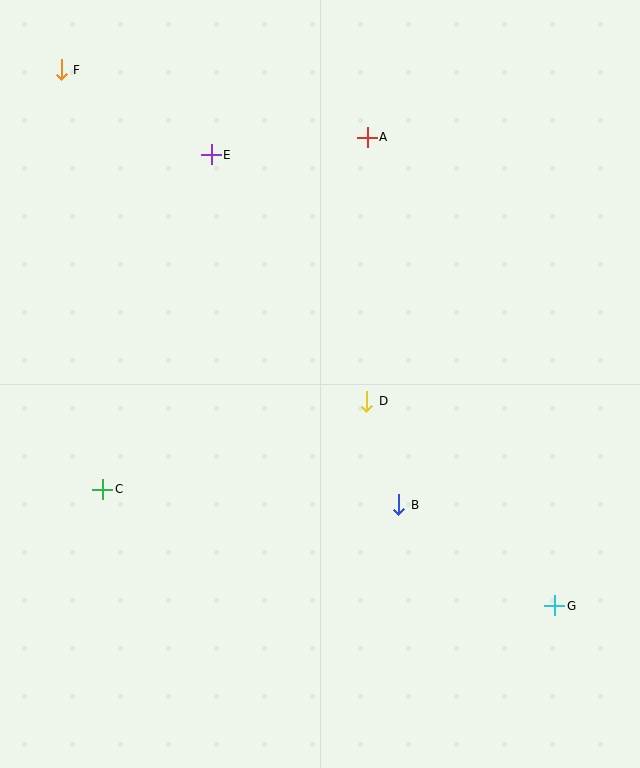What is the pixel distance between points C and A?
The distance between C and A is 440 pixels.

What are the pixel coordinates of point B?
Point B is at (399, 505).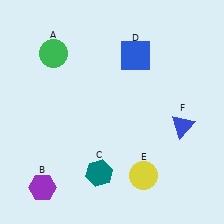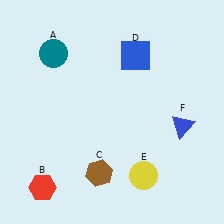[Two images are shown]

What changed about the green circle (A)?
In Image 1, A is green. In Image 2, it changed to teal.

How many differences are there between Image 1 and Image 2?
There are 3 differences between the two images.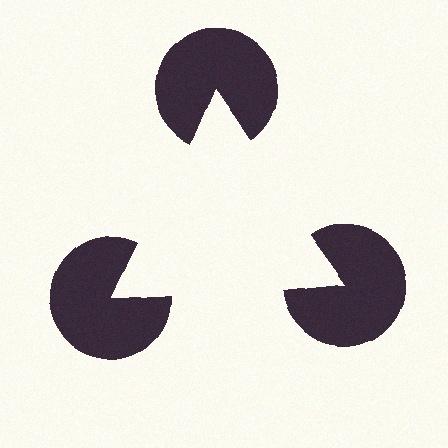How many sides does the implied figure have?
3 sides.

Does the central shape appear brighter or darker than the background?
It typically appears slightly brighter than the background, even though no actual brightness change is drawn.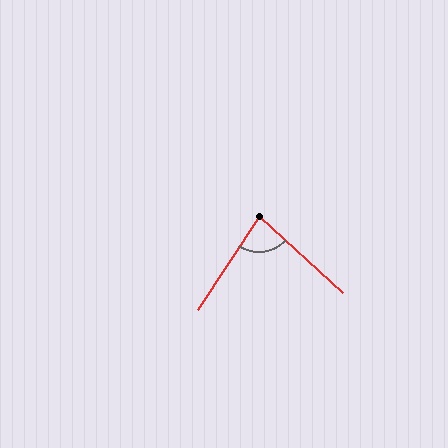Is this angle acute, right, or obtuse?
It is acute.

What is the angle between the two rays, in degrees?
Approximately 81 degrees.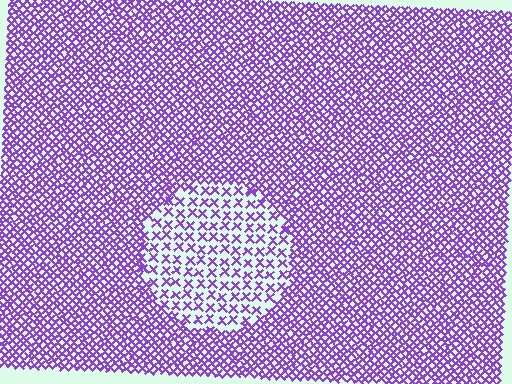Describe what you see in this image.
The image contains small purple elements arranged at two different densities. A circle-shaped region is visible where the elements are less densely packed than the surrounding area.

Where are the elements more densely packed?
The elements are more densely packed outside the circle boundary.